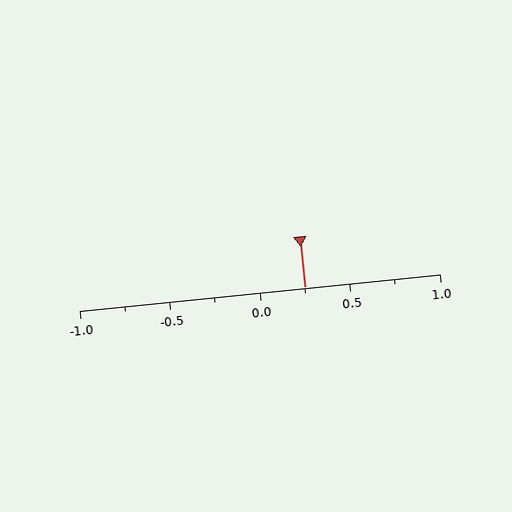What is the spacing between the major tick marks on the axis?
The major ticks are spaced 0.5 apart.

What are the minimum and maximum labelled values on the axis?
The axis runs from -1.0 to 1.0.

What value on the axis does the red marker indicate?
The marker indicates approximately 0.25.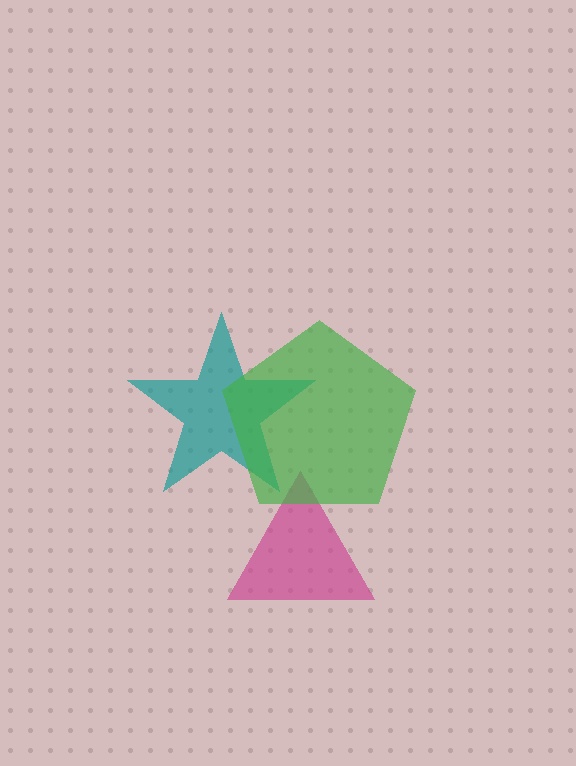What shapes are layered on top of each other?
The layered shapes are: a teal star, a magenta triangle, a green pentagon.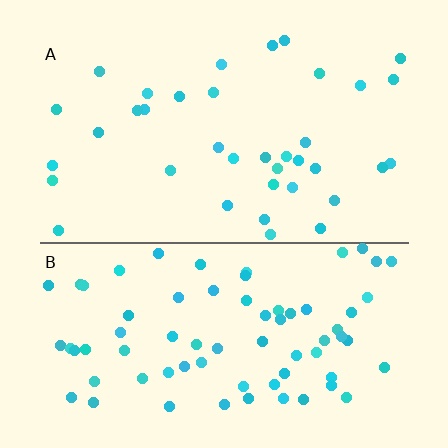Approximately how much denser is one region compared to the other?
Approximately 2.0× — region B over region A.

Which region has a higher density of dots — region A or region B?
B (the bottom).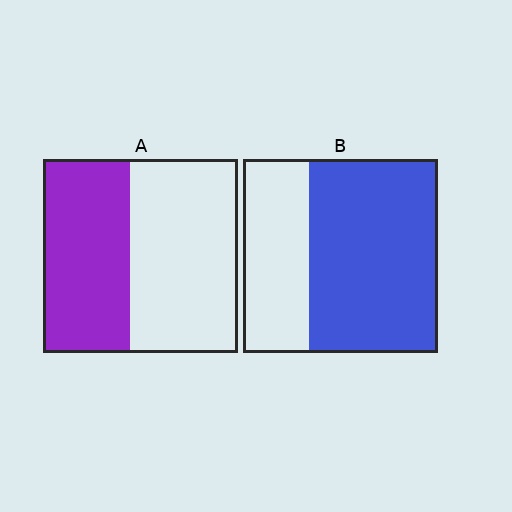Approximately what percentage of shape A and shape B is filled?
A is approximately 45% and B is approximately 65%.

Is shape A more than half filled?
No.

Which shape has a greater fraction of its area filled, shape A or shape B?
Shape B.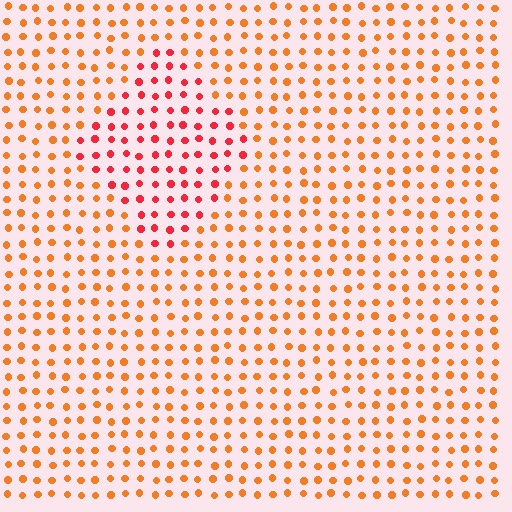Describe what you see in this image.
The image is filled with small orange elements in a uniform arrangement. A diamond-shaped region is visible where the elements are tinted to a slightly different hue, forming a subtle color boundary.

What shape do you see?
I see a diamond.